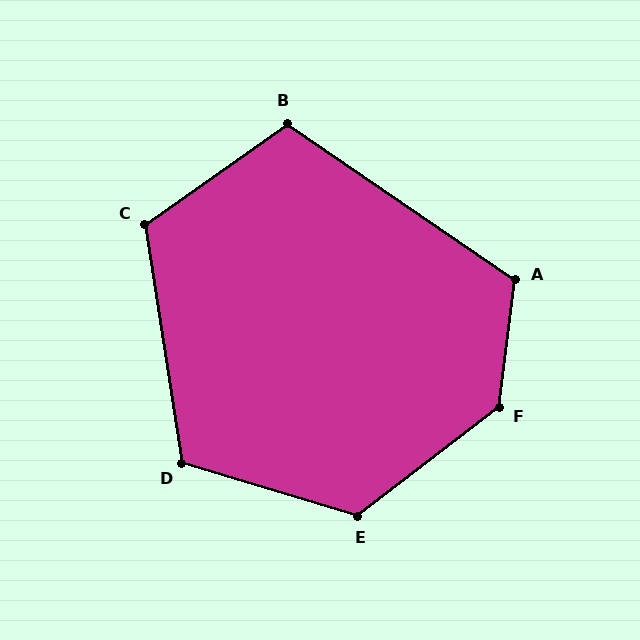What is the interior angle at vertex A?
Approximately 117 degrees (obtuse).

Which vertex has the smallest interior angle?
B, at approximately 110 degrees.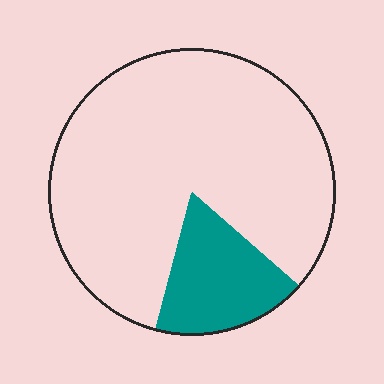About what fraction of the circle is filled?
About one sixth (1/6).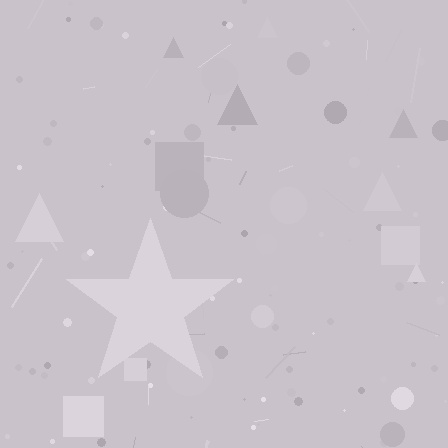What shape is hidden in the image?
A star is hidden in the image.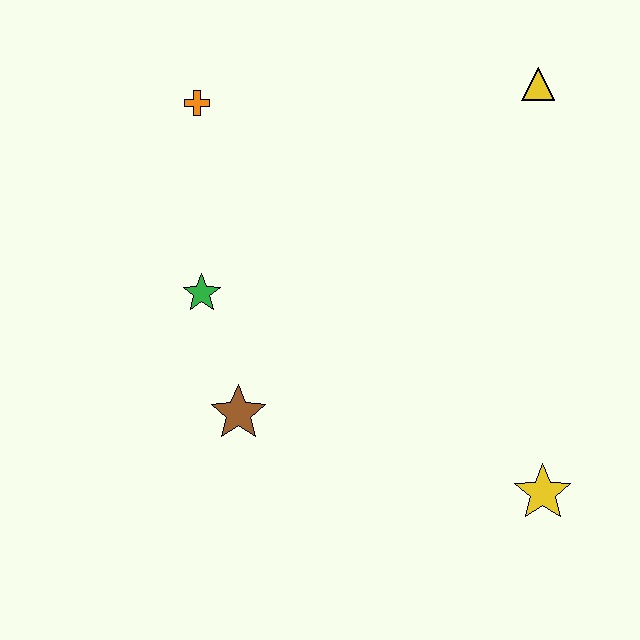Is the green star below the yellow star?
No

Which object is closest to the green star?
The brown star is closest to the green star.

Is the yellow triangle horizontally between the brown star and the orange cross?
No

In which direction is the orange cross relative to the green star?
The orange cross is above the green star.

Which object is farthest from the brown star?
The yellow triangle is farthest from the brown star.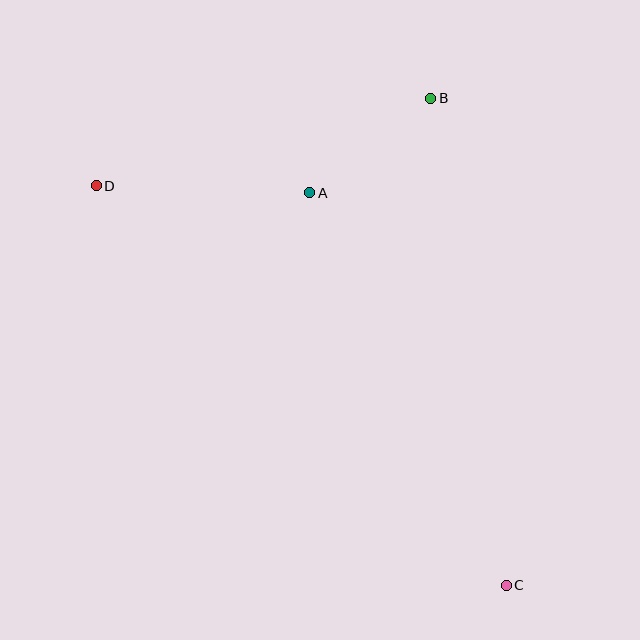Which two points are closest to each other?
Points A and B are closest to each other.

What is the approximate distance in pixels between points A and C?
The distance between A and C is approximately 439 pixels.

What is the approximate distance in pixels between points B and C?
The distance between B and C is approximately 493 pixels.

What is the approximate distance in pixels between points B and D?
The distance between B and D is approximately 346 pixels.